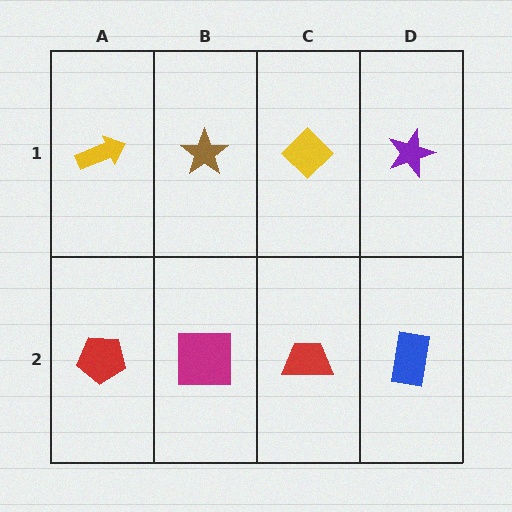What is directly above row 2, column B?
A brown star.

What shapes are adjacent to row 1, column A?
A red pentagon (row 2, column A), a brown star (row 1, column B).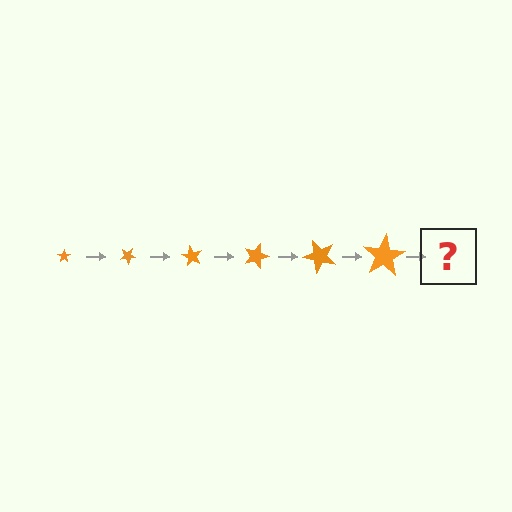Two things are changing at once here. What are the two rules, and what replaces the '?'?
The two rules are that the star grows larger each step and it rotates 30 degrees each step. The '?' should be a star, larger than the previous one and rotated 180 degrees from the start.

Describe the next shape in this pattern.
It should be a star, larger than the previous one and rotated 180 degrees from the start.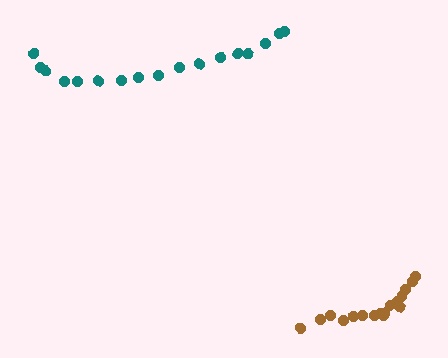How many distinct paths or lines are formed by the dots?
There are 2 distinct paths.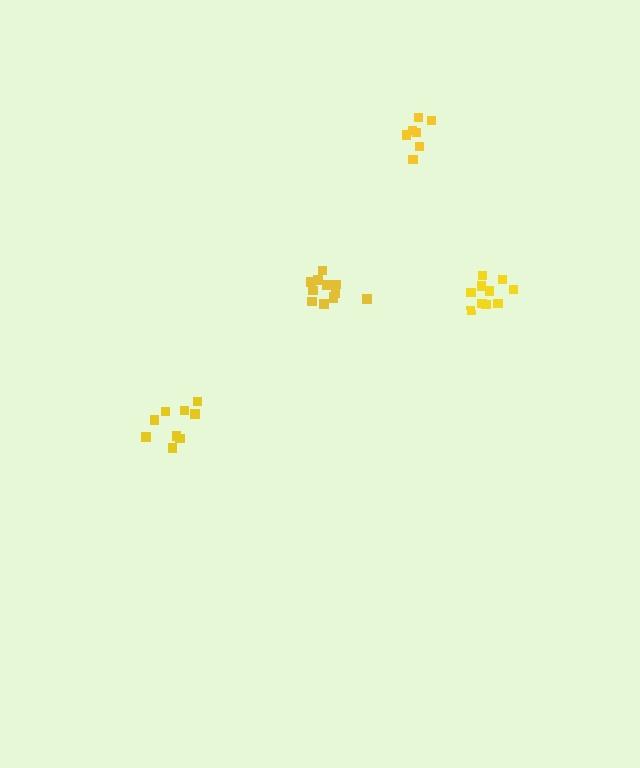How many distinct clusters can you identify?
There are 4 distinct clusters.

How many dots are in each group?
Group 1: 10 dots, Group 2: 9 dots, Group 3: 13 dots, Group 4: 7 dots (39 total).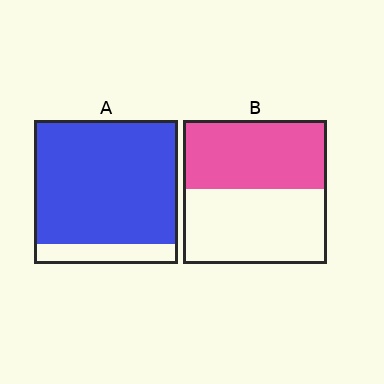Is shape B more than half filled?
Roughly half.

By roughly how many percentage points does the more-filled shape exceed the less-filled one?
By roughly 40 percentage points (A over B).